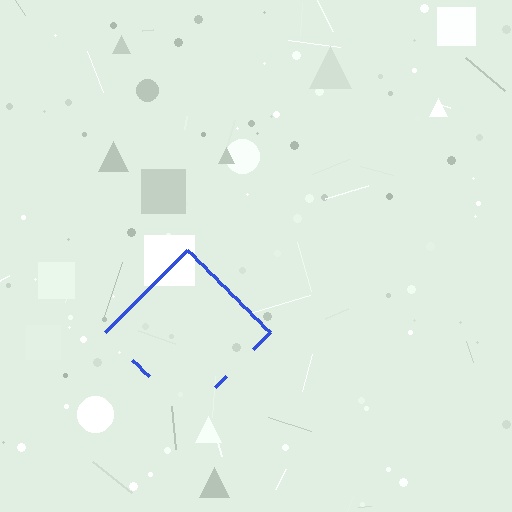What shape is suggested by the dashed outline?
The dashed outline suggests a diamond.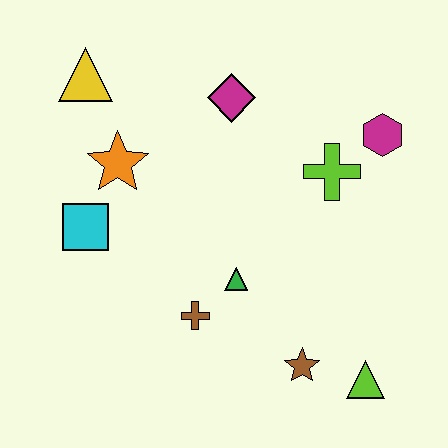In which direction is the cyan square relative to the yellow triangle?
The cyan square is below the yellow triangle.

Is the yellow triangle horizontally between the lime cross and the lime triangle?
No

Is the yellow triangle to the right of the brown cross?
No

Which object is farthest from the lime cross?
The yellow triangle is farthest from the lime cross.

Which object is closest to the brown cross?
The green triangle is closest to the brown cross.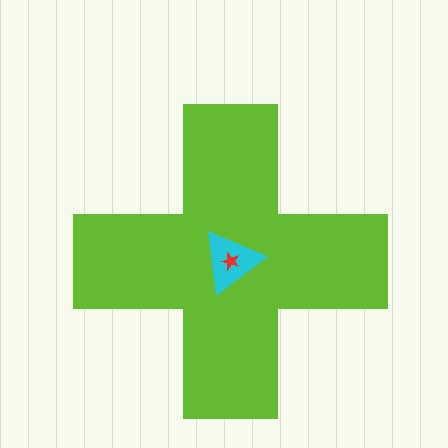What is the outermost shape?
The lime cross.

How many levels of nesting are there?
3.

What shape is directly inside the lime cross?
The cyan triangle.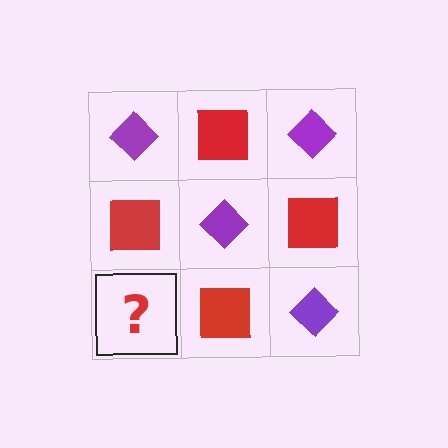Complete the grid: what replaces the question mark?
The question mark should be replaced with a purple diamond.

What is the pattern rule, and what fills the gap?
The rule is that it alternates purple diamond and red square in a checkerboard pattern. The gap should be filled with a purple diamond.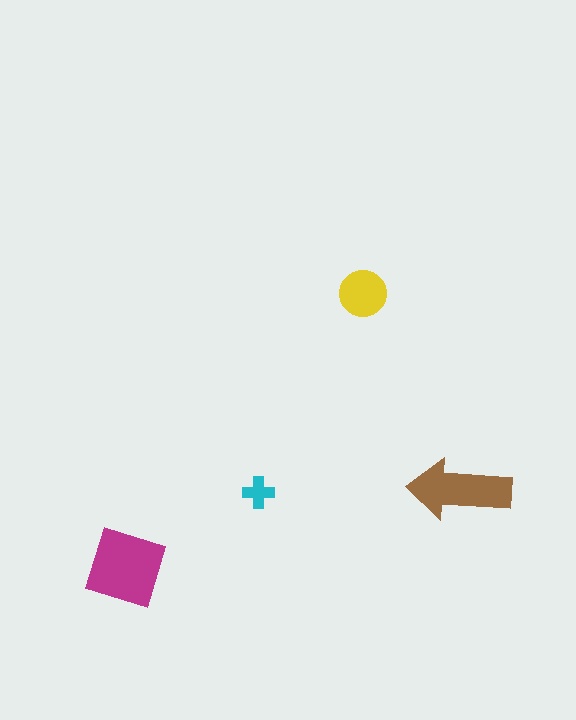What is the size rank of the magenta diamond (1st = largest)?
1st.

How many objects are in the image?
There are 4 objects in the image.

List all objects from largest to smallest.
The magenta diamond, the brown arrow, the yellow circle, the cyan cross.